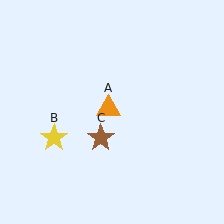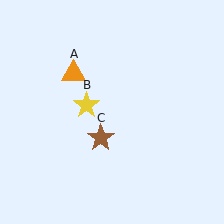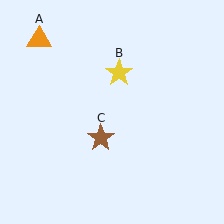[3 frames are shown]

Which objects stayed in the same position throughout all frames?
Brown star (object C) remained stationary.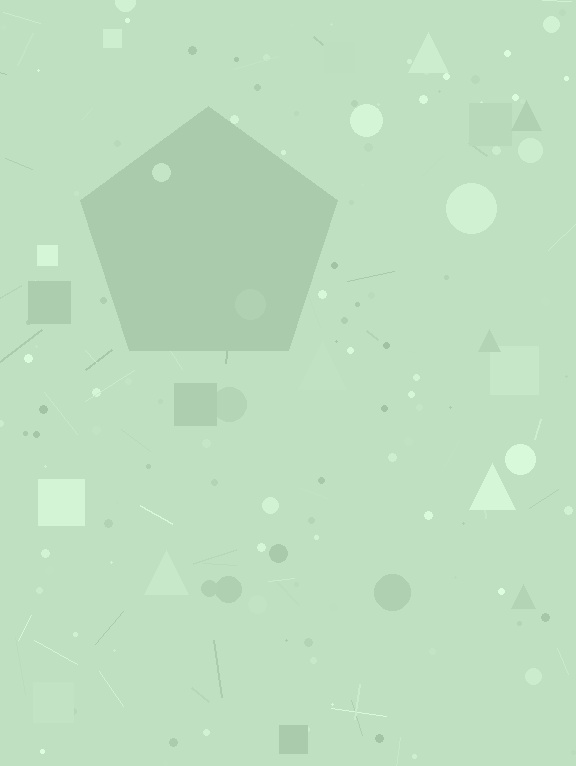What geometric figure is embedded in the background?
A pentagon is embedded in the background.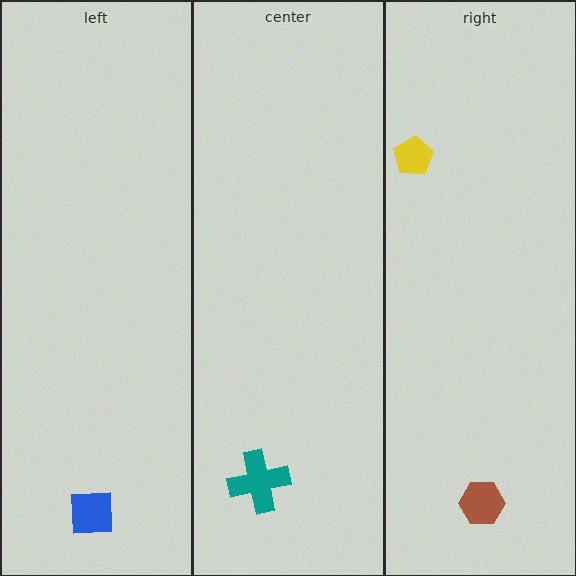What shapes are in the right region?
The yellow pentagon, the brown hexagon.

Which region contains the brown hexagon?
The right region.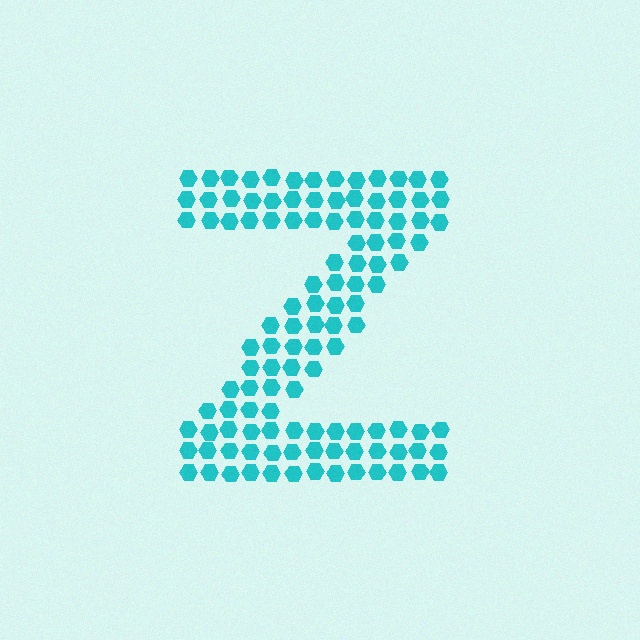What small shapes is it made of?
It is made of small hexagons.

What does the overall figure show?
The overall figure shows the letter Z.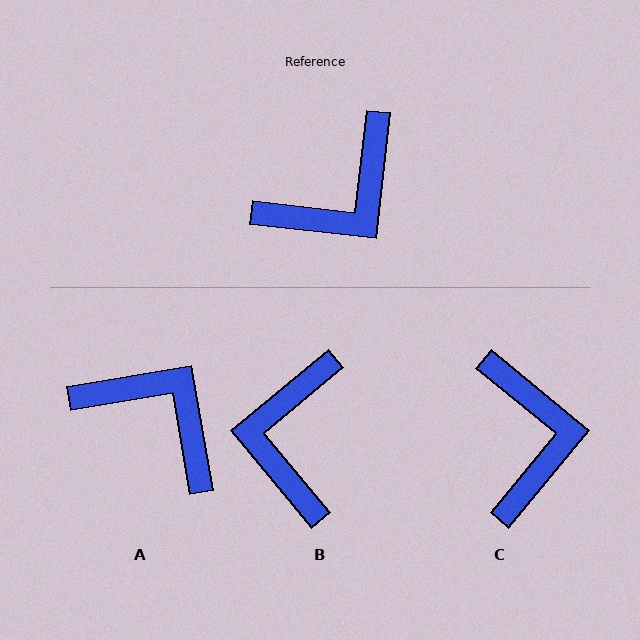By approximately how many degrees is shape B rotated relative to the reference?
Approximately 134 degrees clockwise.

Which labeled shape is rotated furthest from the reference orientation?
B, about 134 degrees away.